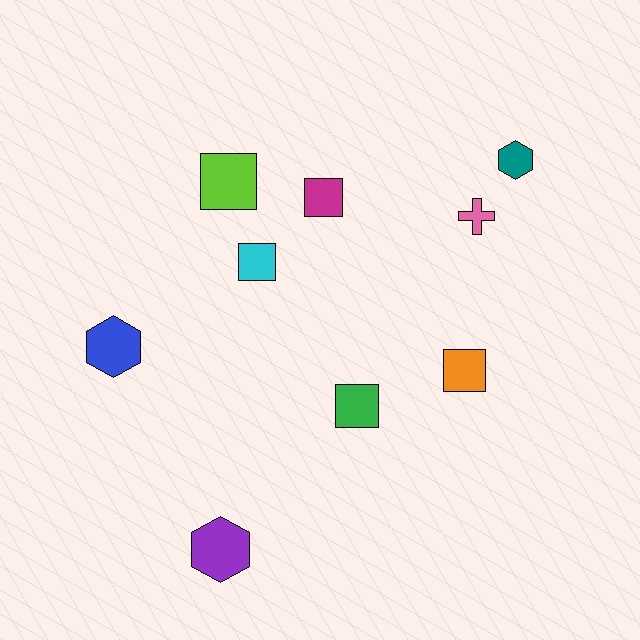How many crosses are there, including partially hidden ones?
There is 1 cross.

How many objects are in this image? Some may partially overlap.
There are 9 objects.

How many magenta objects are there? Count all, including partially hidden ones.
There is 1 magenta object.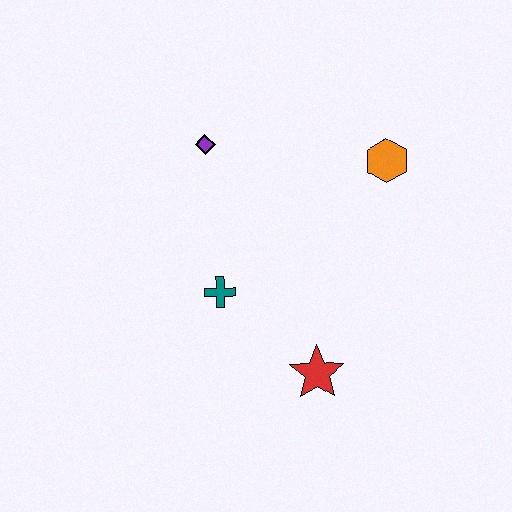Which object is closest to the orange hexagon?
The purple diamond is closest to the orange hexagon.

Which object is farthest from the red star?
The purple diamond is farthest from the red star.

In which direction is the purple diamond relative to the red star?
The purple diamond is above the red star.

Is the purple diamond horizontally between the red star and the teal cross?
No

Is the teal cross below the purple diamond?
Yes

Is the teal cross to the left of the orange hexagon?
Yes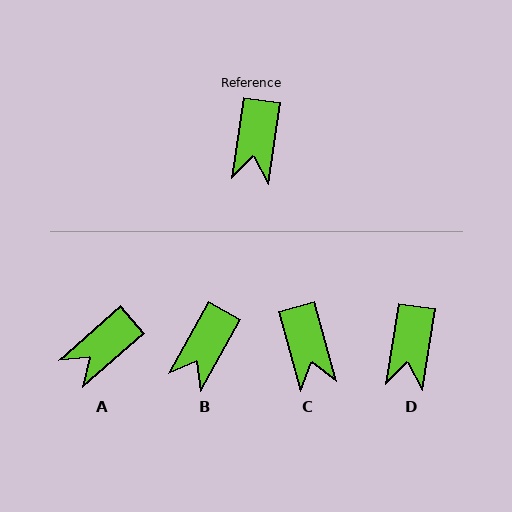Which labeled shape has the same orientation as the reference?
D.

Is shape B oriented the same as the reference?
No, it is off by about 20 degrees.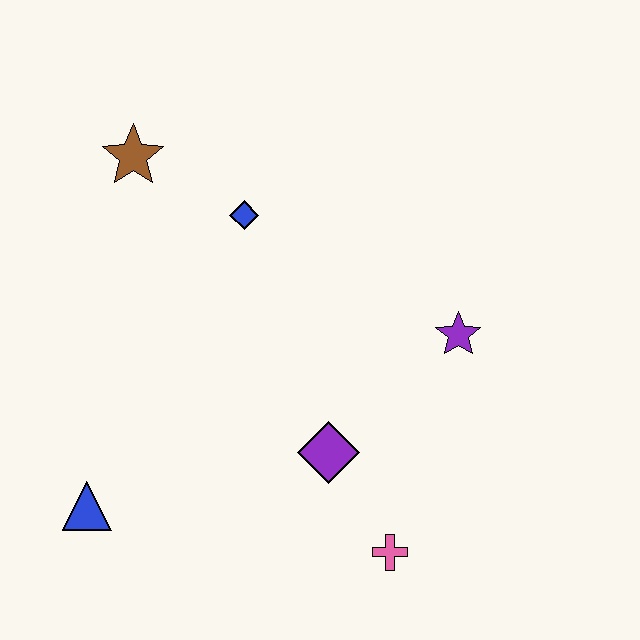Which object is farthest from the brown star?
The pink cross is farthest from the brown star.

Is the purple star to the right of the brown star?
Yes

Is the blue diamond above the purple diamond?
Yes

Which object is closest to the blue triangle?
The purple diamond is closest to the blue triangle.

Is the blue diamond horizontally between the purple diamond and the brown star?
Yes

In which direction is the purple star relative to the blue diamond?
The purple star is to the right of the blue diamond.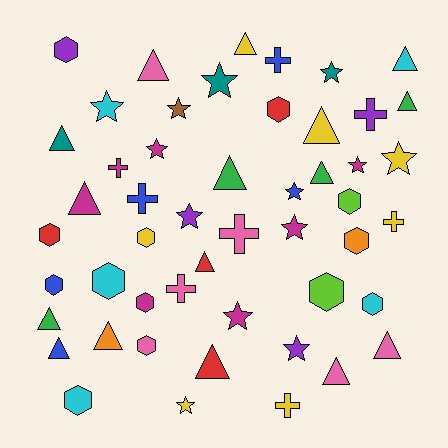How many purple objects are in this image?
There are 4 purple objects.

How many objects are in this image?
There are 50 objects.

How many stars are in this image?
There are 13 stars.